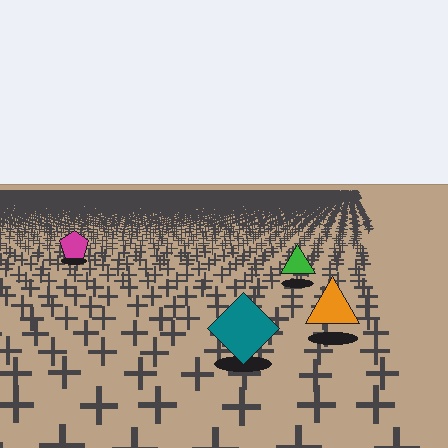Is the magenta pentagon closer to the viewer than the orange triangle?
No. The orange triangle is closer — you can tell from the texture gradient: the ground texture is coarser near it.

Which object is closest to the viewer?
The teal diamond is closest. The texture marks near it are larger and more spread out.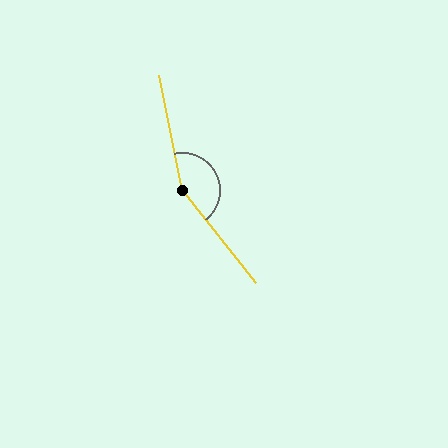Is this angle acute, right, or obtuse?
It is obtuse.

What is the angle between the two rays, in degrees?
Approximately 153 degrees.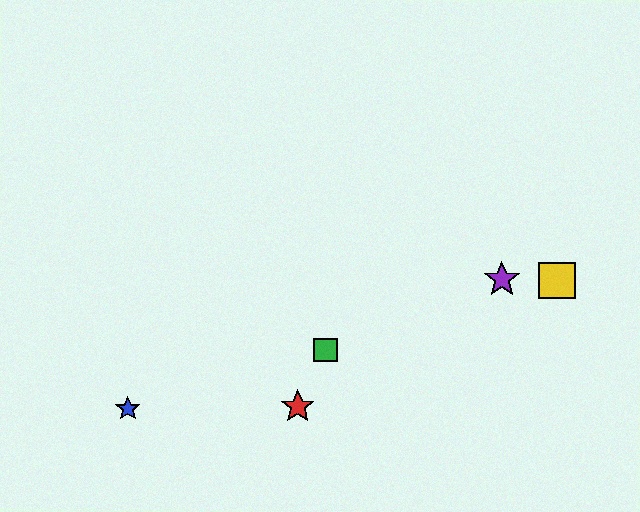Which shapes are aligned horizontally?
The yellow square, the purple star are aligned horizontally.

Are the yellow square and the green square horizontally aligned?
No, the yellow square is at y≈280 and the green square is at y≈350.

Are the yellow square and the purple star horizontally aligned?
Yes, both are at y≈280.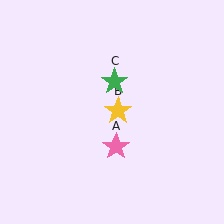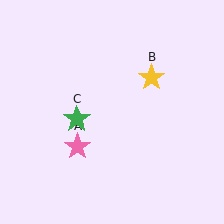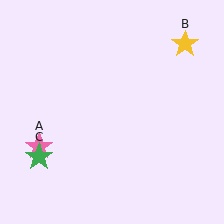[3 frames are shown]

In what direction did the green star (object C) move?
The green star (object C) moved down and to the left.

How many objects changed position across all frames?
3 objects changed position: pink star (object A), yellow star (object B), green star (object C).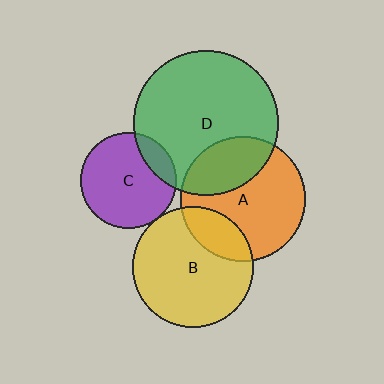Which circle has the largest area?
Circle D (green).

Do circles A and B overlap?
Yes.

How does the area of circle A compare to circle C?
Approximately 1.7 times.